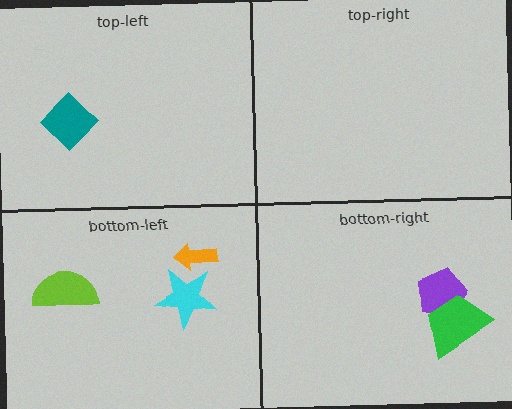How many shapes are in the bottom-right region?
2.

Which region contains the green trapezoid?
The bottom-right region.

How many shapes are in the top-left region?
1.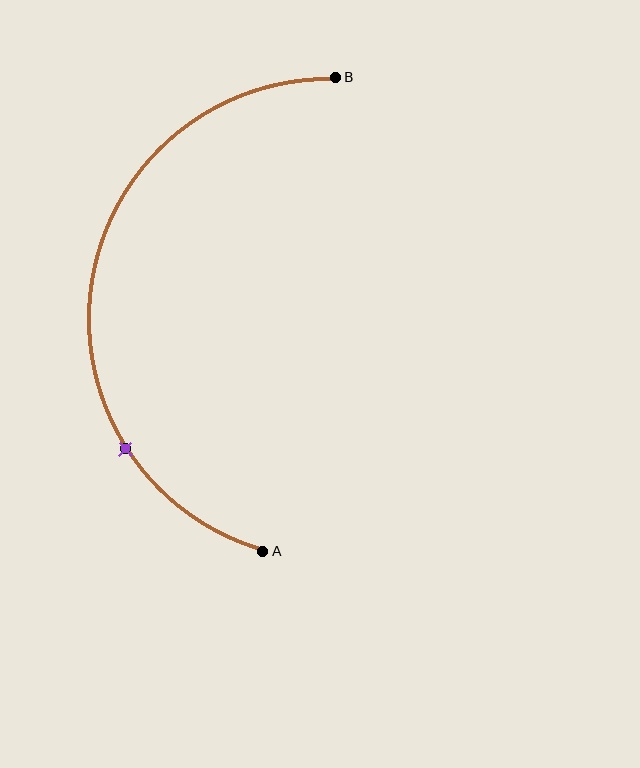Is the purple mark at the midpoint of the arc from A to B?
No. The purple mark lies on the arc but is closer to endpoint A. The arc midpoint would be at the point on the curve equidistant along the arc from both A and B.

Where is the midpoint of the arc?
The arc midpoint is the point on the curve farthest from the straight line joining A and B. It sits to the left of that line.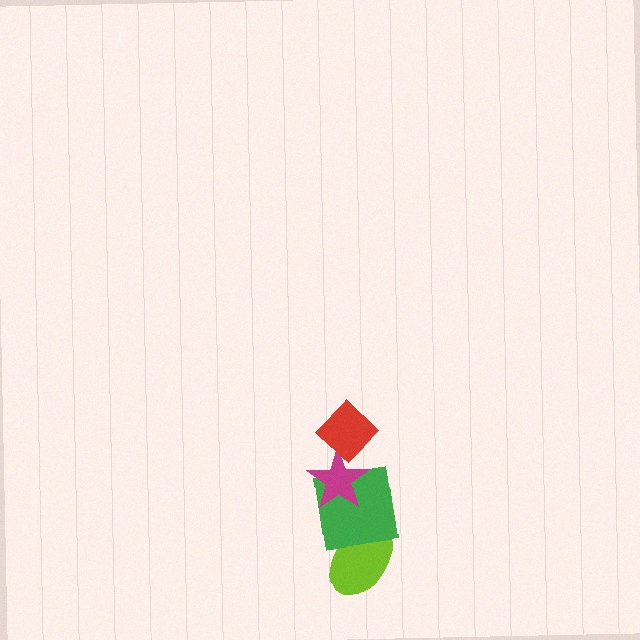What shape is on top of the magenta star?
The red diamond is on top of the magenta star.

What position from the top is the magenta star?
The magenta star is 2nd from the top.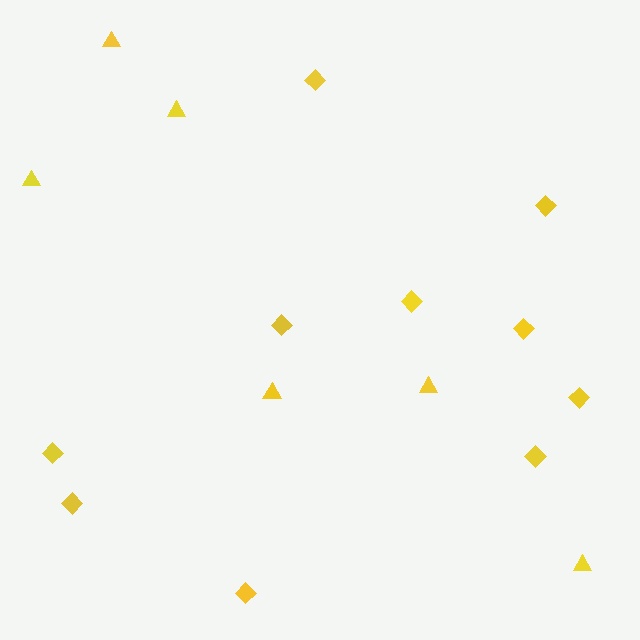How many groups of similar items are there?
There are 2 groups: one group of triangles (6) and one group of diamonds (10).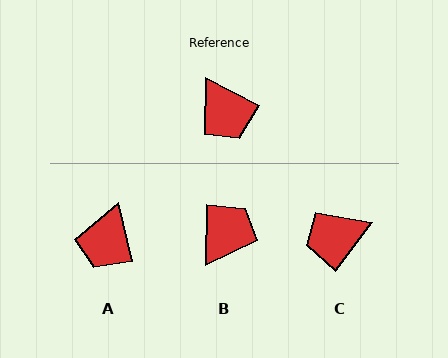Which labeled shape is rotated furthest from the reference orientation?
B, about 117 degrees away.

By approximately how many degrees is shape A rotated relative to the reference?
Approximately 50 degrees clockwise.